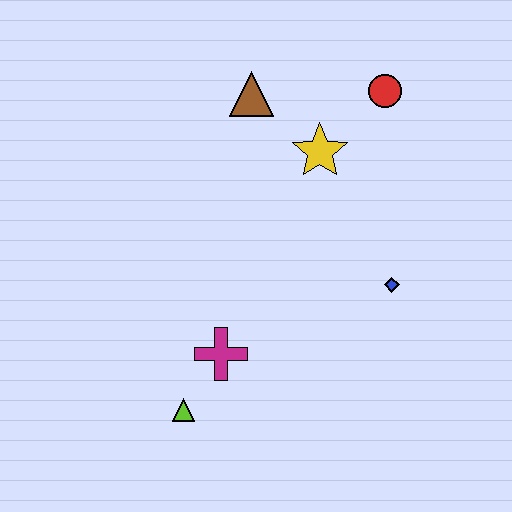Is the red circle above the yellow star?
Yes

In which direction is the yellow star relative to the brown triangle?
The yellow star is to the right of the brown triangle.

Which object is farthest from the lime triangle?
The red circle is farthest from the lime triangle.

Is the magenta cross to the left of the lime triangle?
No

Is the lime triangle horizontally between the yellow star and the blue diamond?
No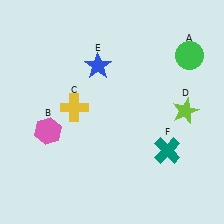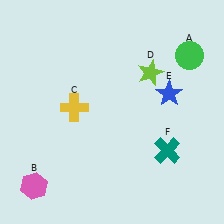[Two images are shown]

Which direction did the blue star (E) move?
The blue star (E) moved right.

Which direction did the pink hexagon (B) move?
The pink hexagon (B) moved down.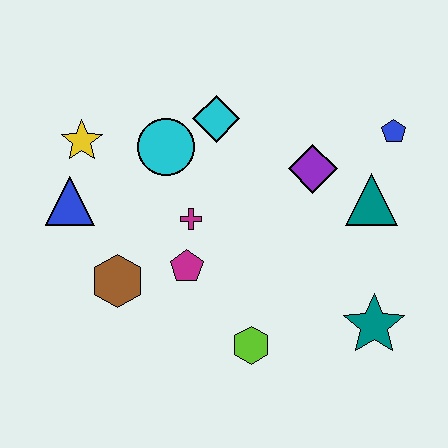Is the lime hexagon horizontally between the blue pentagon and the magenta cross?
Yes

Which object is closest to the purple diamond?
The teal triangle is closest to the purple diamond.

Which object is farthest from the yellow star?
The teal star is farthest from the yellow star.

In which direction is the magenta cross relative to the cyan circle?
The magenta cross is below the cyan circle.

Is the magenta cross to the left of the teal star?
Yes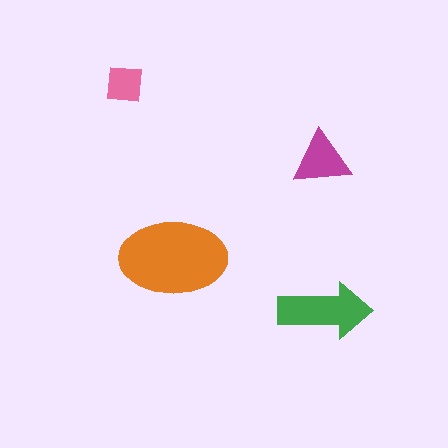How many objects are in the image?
There are 4 objects in the image.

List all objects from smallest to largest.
The pink square, the magenta triangle, the green arrow, the orange ellipse.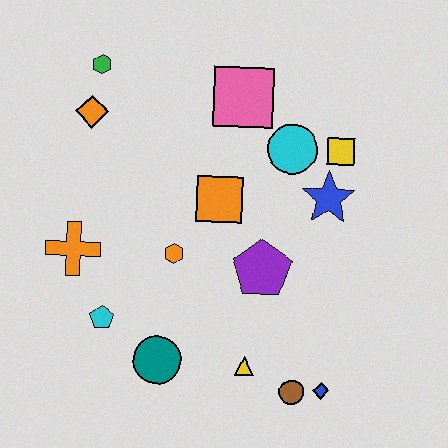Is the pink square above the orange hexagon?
Yes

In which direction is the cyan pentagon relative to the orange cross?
The cyan pentagon is below the orange cross.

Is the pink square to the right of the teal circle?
Yes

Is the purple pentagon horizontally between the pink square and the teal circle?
No